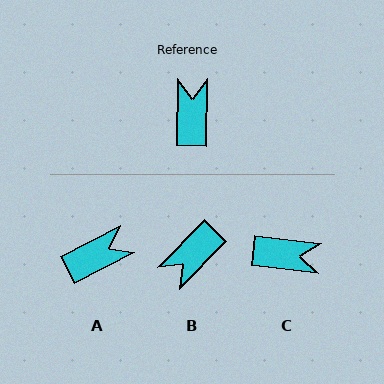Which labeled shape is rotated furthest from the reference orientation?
B, about 136 degrees away.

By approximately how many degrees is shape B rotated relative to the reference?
Approximately 136 degrees counter-clockwise.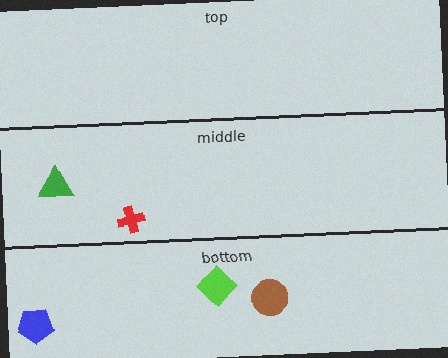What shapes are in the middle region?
The green triangle, the red cross.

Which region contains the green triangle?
The middle region.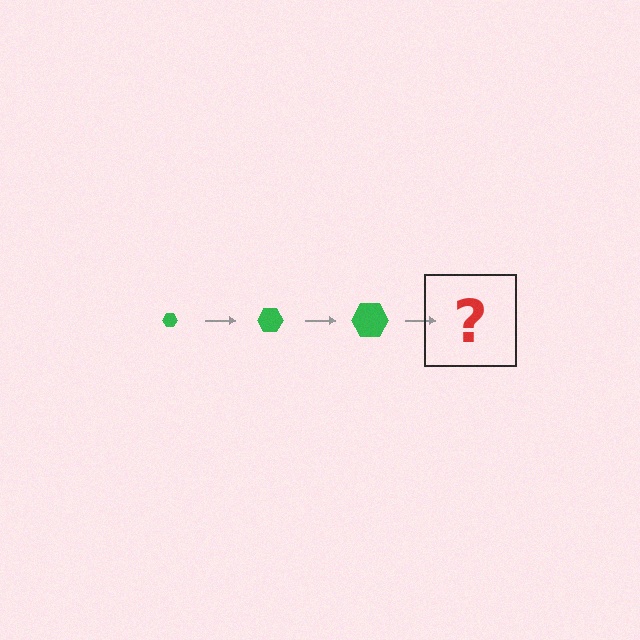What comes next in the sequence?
The next element should be a green hexagon, larger than the previous one.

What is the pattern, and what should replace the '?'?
The pattern is that the hexagon gets progressively larger each step. The '?' should be a green hexagon, larger than the previous one.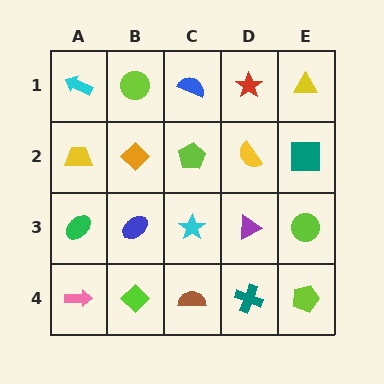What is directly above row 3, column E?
A teal square.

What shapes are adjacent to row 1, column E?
A teal square (row 2, column E), a red star (row 1, column D).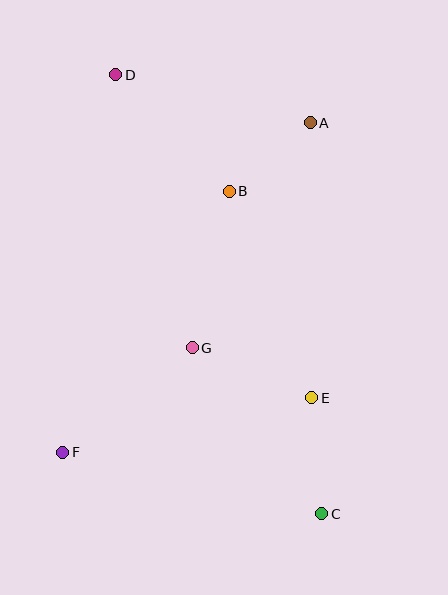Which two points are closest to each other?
Points A and B are closest to each other.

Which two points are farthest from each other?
Points C and D are farthest from each other.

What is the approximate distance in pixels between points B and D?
The distance between B and D is approximately 163 pixels.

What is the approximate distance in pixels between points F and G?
The distance between F and G is approximately 167 pixels.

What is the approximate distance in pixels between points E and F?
The distance between E and F is approximately 255 pixels.